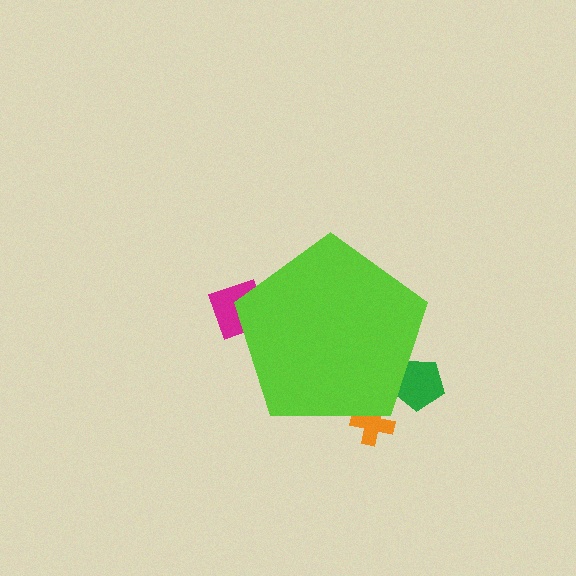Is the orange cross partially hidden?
Yes, the orange cross is partially hidden behind the lime pentagon.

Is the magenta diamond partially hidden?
Yes, the magenta diamond is partially hidden behind the lime pentagon.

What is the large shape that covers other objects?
A lime pentagon.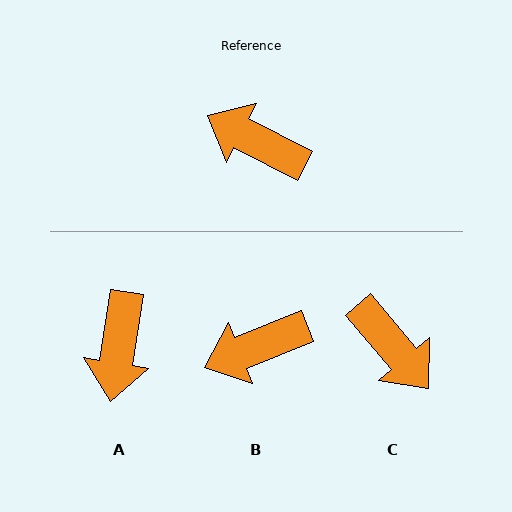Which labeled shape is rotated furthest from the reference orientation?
C, about 158 degrees away.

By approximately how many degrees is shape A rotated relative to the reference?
Approximately 108 degrees counter-clockwise.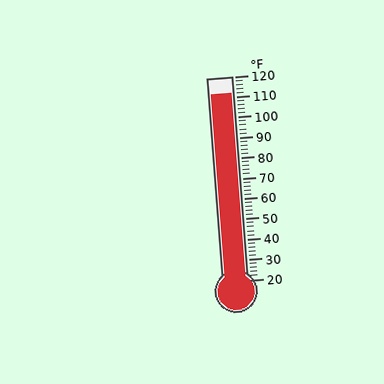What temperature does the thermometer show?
The thermometer shows approximately 112°F.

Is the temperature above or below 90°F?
The temperature is above 90°F.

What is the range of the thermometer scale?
The thermometer scale ranges from 20°F to 120°F.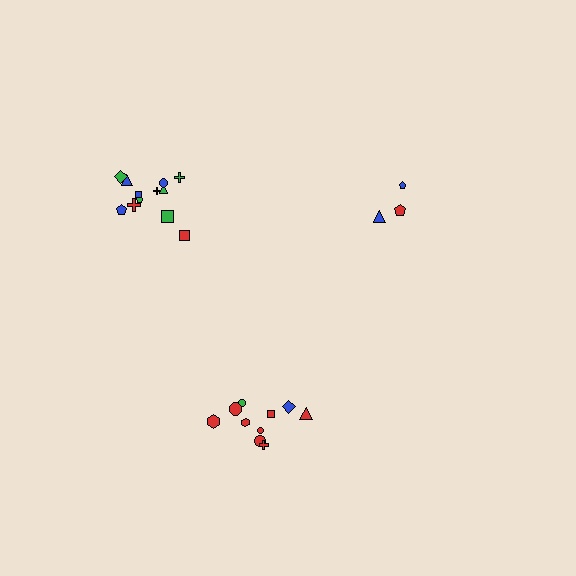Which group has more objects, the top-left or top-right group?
The top-left group.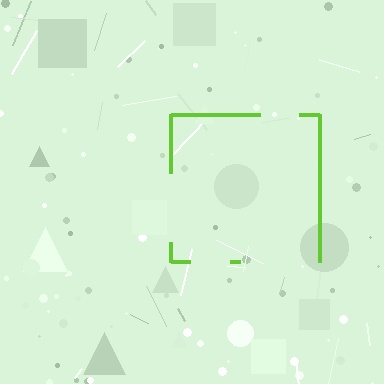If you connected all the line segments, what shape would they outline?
They would outline a square.